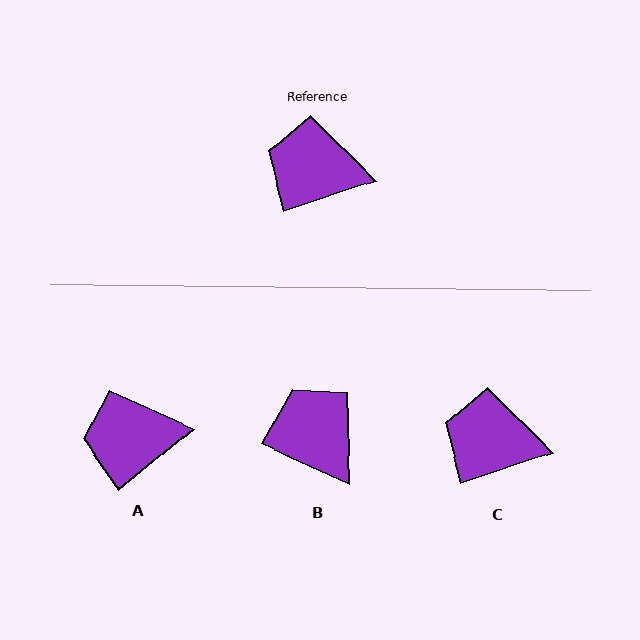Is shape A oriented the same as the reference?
No, it is off by about 21 degrees.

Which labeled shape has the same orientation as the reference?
C.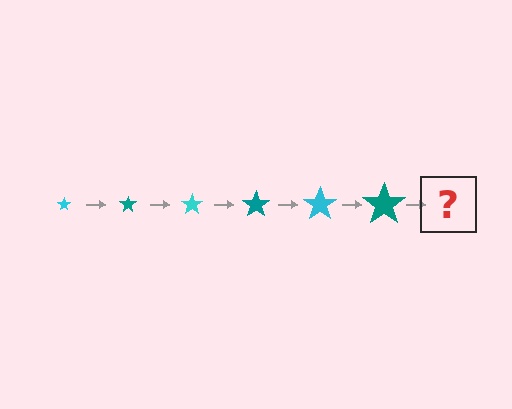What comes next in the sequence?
The next element should be a cyan star, larger than the previous one.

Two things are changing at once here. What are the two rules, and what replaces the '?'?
The two rules are that the star grows larger each step and the color cycles through cyan and teal. The '?' should be a cyan star, larger than the previous one.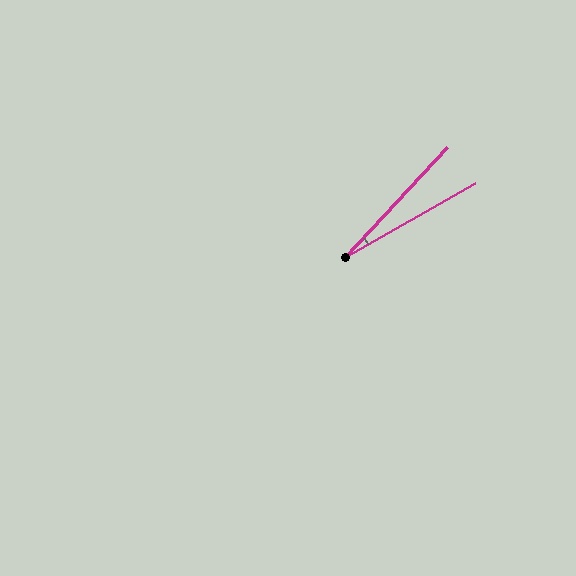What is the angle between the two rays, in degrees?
Approximately 17 degrees.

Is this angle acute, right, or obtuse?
It is acute.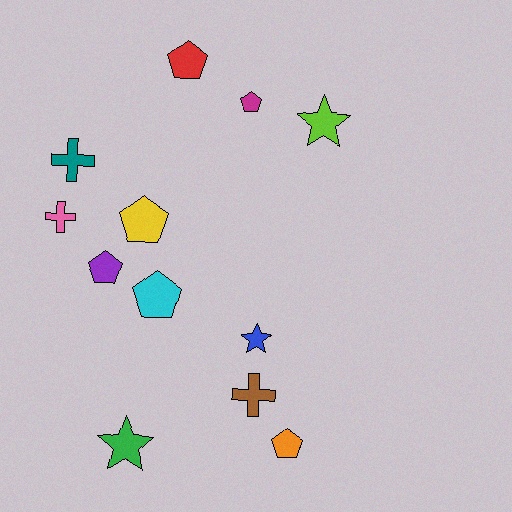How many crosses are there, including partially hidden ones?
There are 3 crosses.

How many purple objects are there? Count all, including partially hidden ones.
There is 1 purple object.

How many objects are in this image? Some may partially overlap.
There are 12 objects.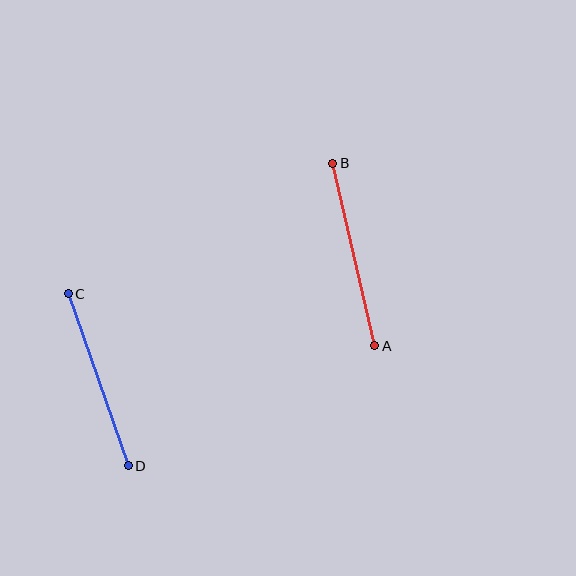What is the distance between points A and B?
The distance is approximately 187 pixels.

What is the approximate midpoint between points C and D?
The midpoint is at approximately (98, 380) pixels.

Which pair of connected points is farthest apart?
Points A and B are farthest apart.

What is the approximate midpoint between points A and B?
The midpoint is at approximately (354, 255) pixels.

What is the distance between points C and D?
The distance is approximately 182 pixels.